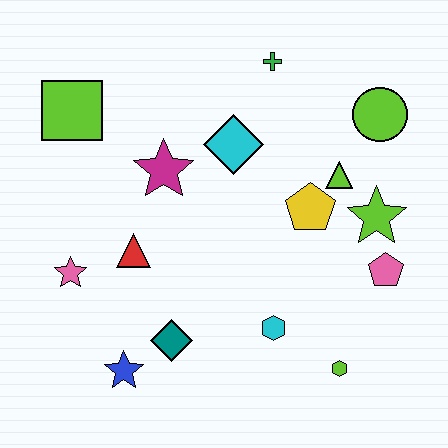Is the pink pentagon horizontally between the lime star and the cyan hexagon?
No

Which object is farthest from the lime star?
The lime square is farthest from the lime star.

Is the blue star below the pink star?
Yes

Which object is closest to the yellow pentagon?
The lime triangle is closest to the yellow pentagon.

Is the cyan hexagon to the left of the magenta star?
No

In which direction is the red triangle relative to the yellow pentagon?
The red triangle is to the left of the yellow pentagon.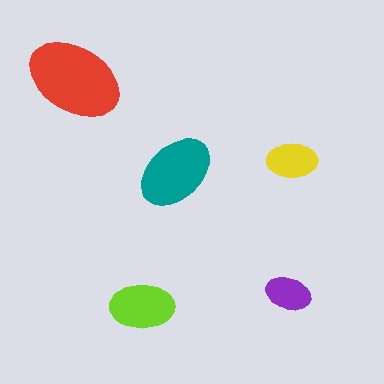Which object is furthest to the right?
The yellow ellipse is rightmost.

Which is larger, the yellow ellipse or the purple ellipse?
The yellow one.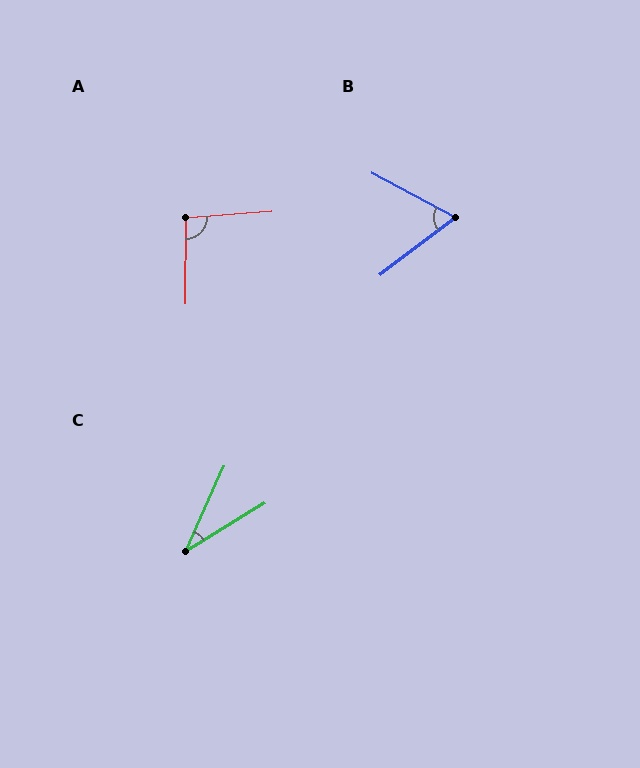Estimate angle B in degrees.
Approximately 65 degrees.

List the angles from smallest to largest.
C (34°), B (65°), A (95°).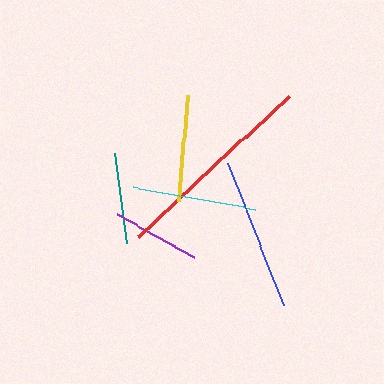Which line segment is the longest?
The red line is the longest at approximately 207 pixels.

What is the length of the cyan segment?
The cyan segment is approximately 124 pixels long.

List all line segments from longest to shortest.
From longest to shortest: red, blue, cyan, yellow, teal, purple.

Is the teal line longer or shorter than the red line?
The red line is longer than the teal line.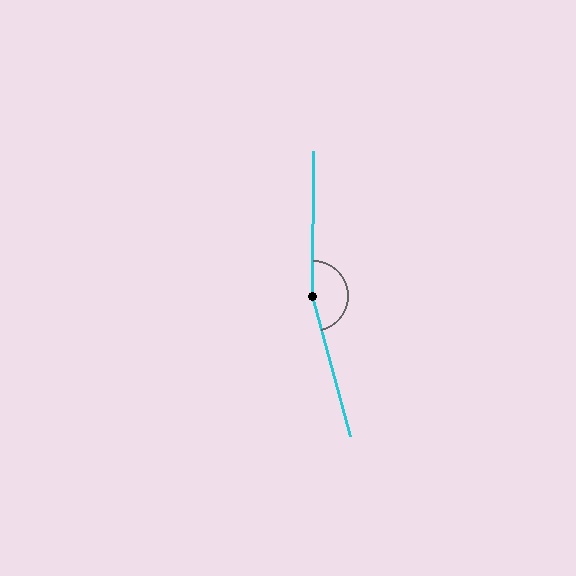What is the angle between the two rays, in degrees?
Approximately 165 degrees.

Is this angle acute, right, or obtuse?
It is obtuse.